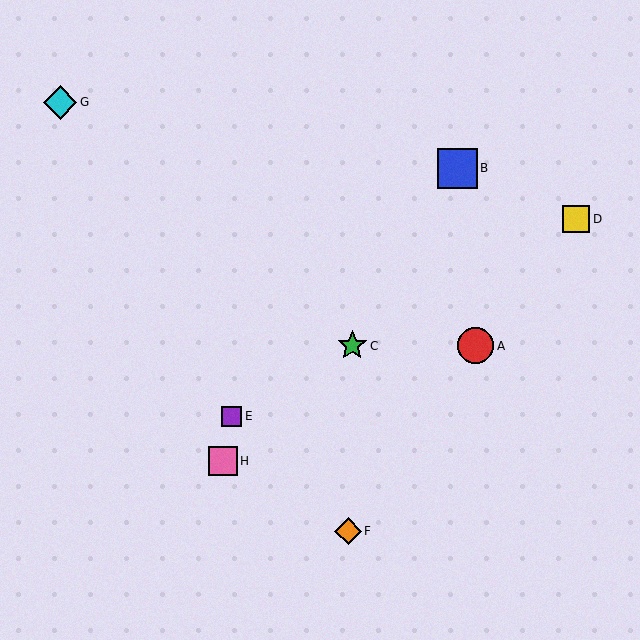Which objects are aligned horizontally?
Objects A, C are aligned horizontally.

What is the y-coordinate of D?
Object D is at y≈219.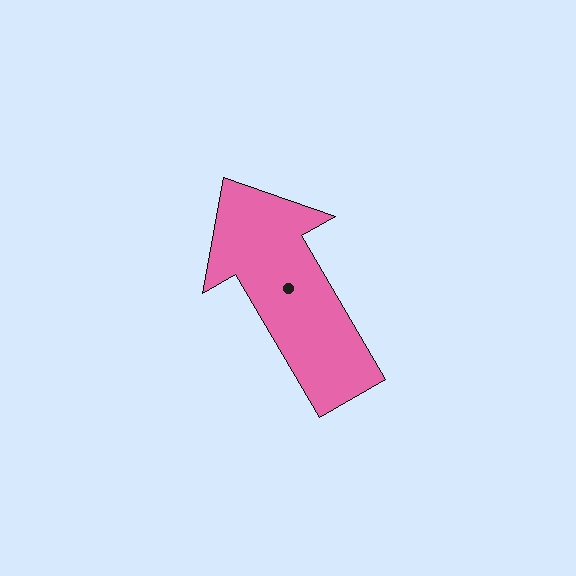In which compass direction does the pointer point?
Northwest.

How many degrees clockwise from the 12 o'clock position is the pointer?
Approximately 330 degrees.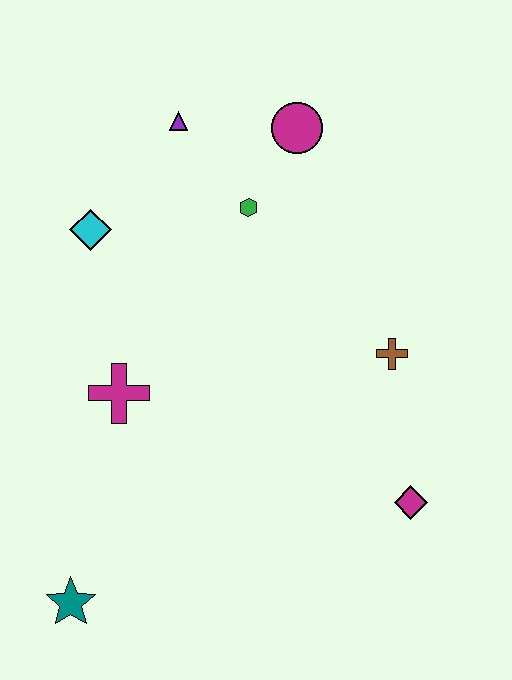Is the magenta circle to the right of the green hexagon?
Yes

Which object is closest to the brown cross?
The magenta diamond is closest to the brown cross.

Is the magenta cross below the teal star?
No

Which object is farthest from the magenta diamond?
The purple triangle is farthest from the magenta diamond.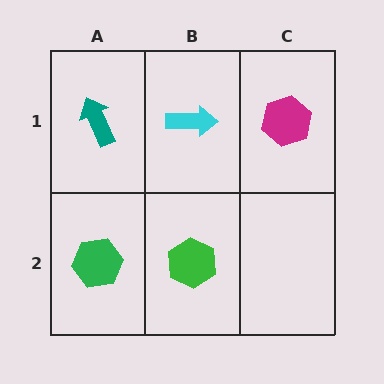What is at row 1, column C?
A magenta hexagon.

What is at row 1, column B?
A cyan arrow.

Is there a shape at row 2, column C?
No, that cell is empty.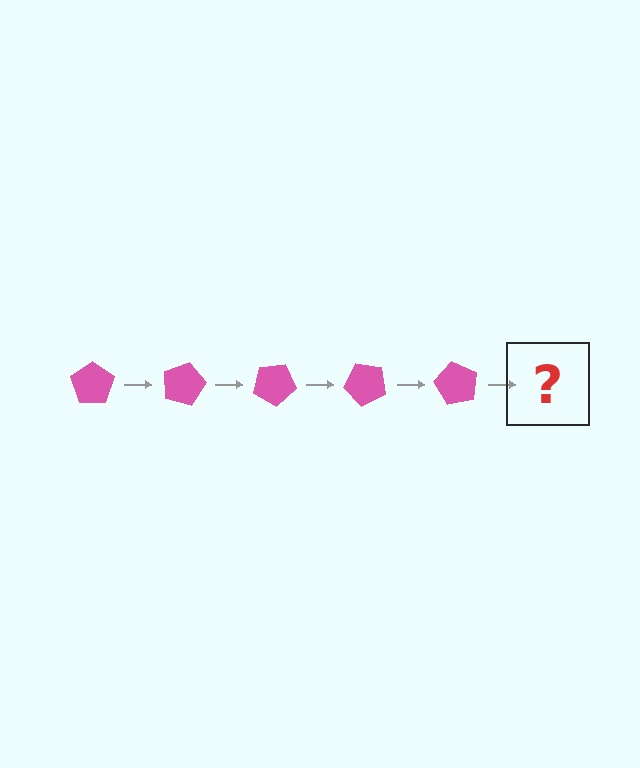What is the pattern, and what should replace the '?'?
The pattern is that the pentagon rotates 15 degrees each step. The '?' should be a pink pentagon rotated 75 degrees.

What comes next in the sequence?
The next element should be a pink pentagon rotated 75 degrees.